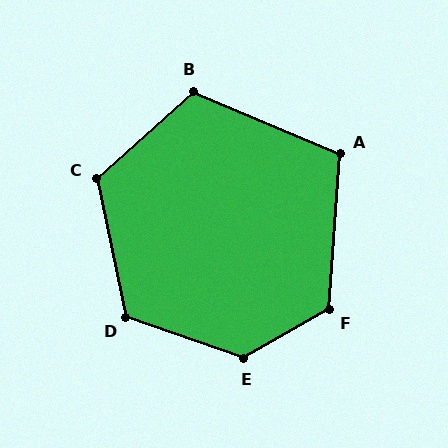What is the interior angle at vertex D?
Approximately 121 degrees (obtuse).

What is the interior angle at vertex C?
Approximately 120 degrees (obtuse).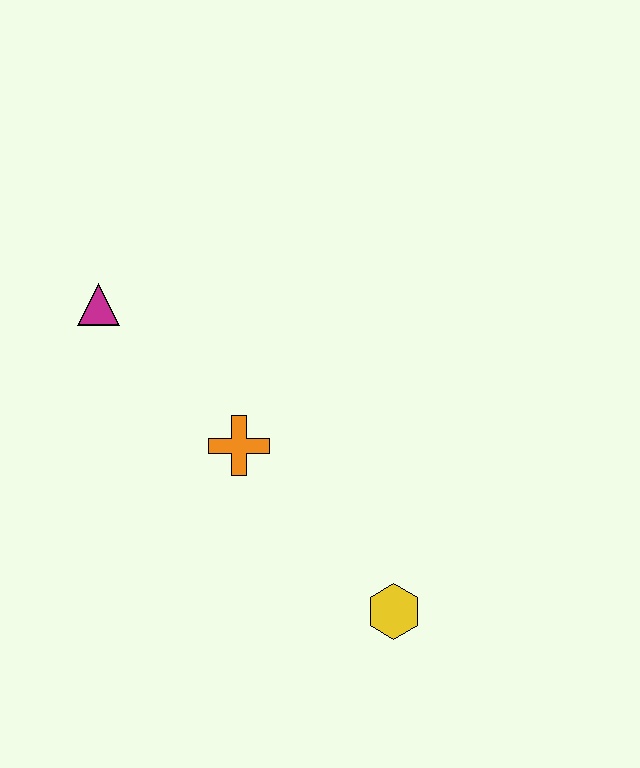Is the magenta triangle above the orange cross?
Yes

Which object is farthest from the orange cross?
The yellow hexagon is farthest from the orange cross.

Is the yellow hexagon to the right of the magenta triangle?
Yes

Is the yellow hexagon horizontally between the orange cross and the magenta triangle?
No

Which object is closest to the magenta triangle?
The orange cross is closest to the magenta triangle.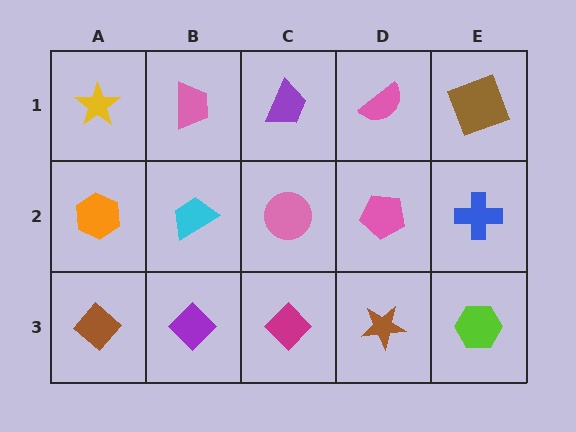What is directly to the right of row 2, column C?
A pink pentagon.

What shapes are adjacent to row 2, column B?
A pink trapezoid (row 1, column B), a purple diamond (row 3, column B), an orange hexagon (row 2, column A), a pink circle (row 2, column C).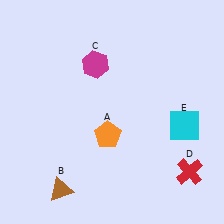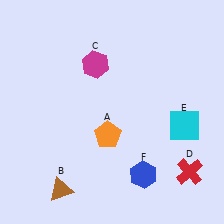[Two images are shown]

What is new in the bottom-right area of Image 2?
A blue hexagon (F) was added in the bottom-right area of Image 2.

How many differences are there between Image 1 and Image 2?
There is 1 difference between the two images.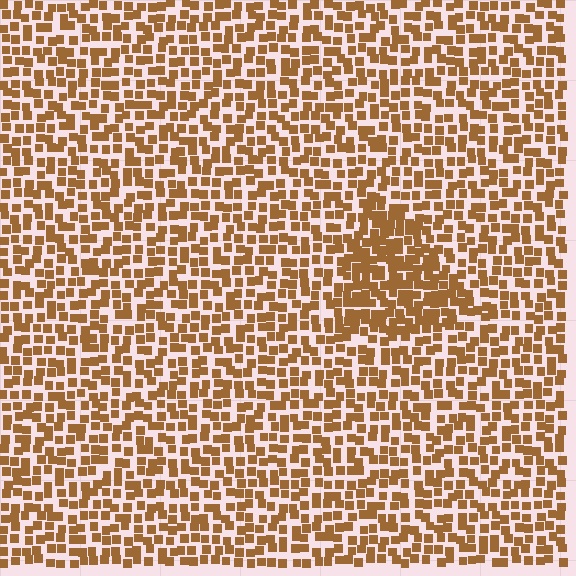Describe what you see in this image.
The image contains small brown elements arranged at two different densities. A triangle-shaped region is visible where the elements are more densely packed than the surrounding area.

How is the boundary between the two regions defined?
The boundary is defined by a change in element density (approximately 1.6x ratio). All elements are the same color, size, and shape.